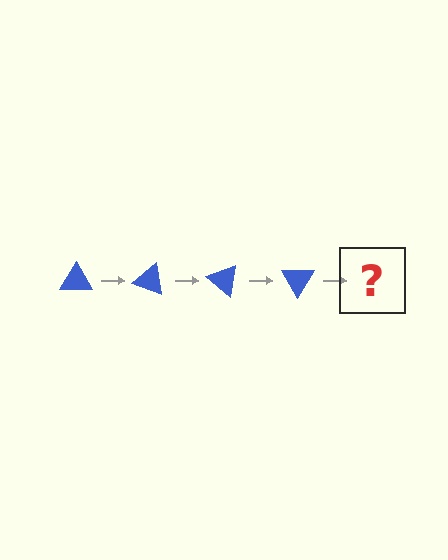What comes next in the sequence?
The next element should be a blue triangle rotated 80 degrees.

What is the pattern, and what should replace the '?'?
The pattern is that the triangle rotates 20 degrees each step. The '?' should be a blue triangle rotated 80 degrees.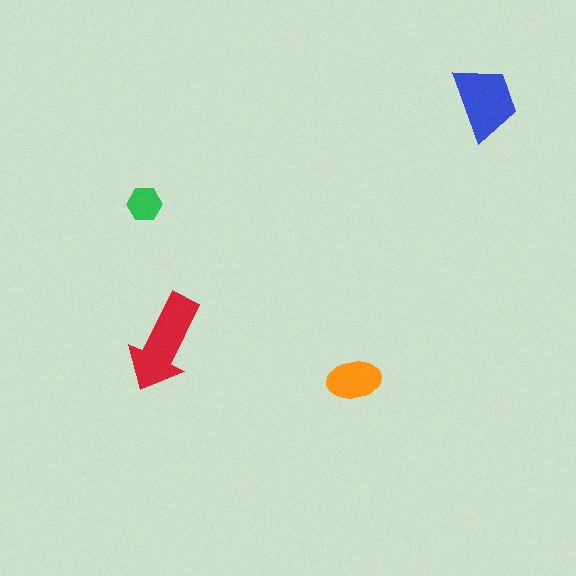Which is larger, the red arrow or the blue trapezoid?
The red arrow.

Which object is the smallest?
The green hexagon.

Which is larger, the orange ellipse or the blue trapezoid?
The blue trapezoid.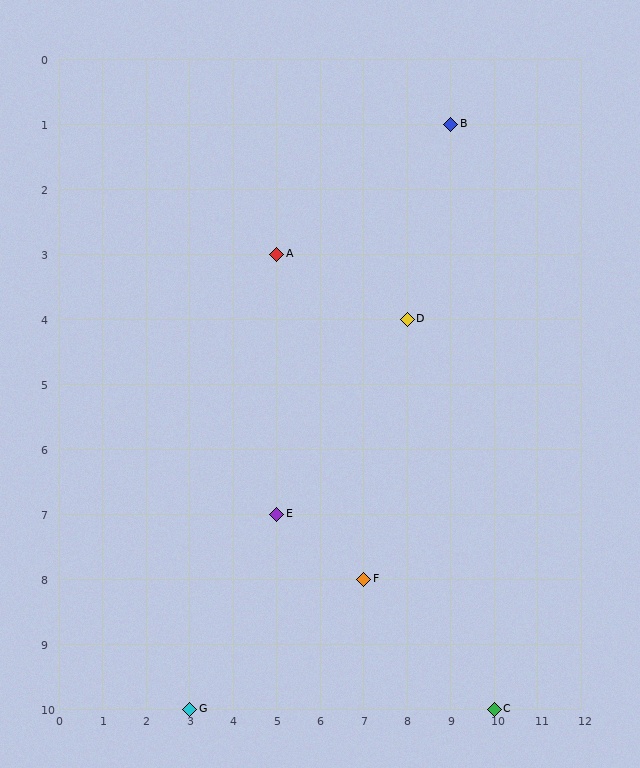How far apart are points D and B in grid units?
Points D and B are 1 column and 3 rows apart (about 3.2 grid units diagonally).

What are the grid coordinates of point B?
Point B is at grid coordinates (9, 1).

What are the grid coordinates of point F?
Point F is at grid coordinates (7, 8).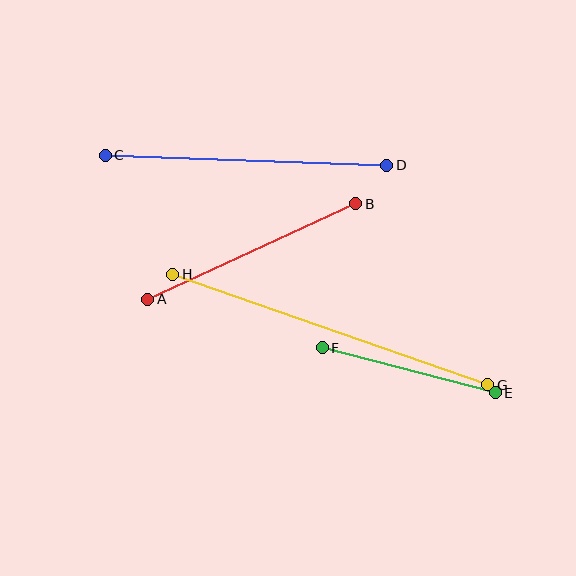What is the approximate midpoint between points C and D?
The midpoint is at approximately (246, 160) pixels.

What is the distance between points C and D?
The distance is approximately 282 pixels.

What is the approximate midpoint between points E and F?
The midpoint is at approximately (409, 370) pixels.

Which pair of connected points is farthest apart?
Points G and H are farthest apart.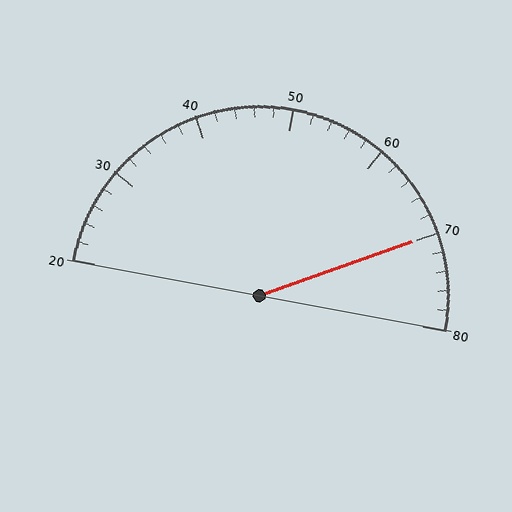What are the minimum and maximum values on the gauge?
The gauge ranges from 20 to 80.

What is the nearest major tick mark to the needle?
The nearest major tick mark is 70.